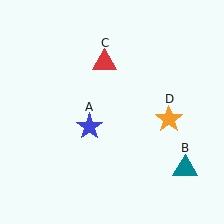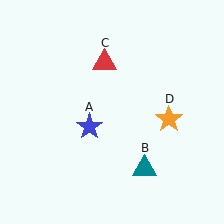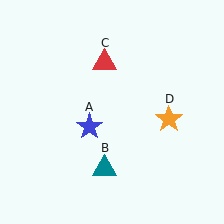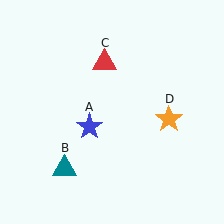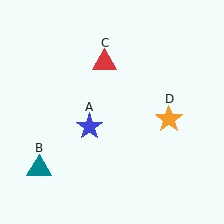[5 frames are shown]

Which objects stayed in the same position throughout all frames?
Blue star (object A) and red triangle (object C) and orange star (object D) remained stationary.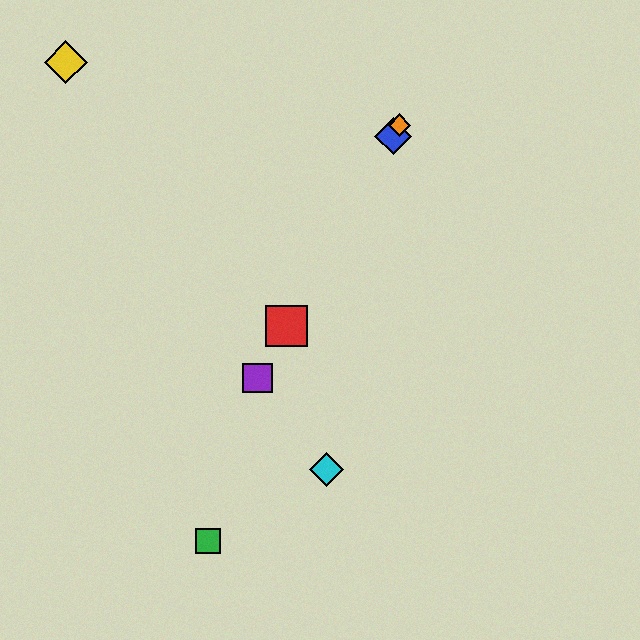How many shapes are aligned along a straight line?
4 shapes (the red square, the blue diamond, the purple square, the orange diamond) are aligned along a straight line.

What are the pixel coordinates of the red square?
The red square is at (287, 326).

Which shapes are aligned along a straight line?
The red square, the blue diamond, the purple square, the orange diamond are aligned along a straight line.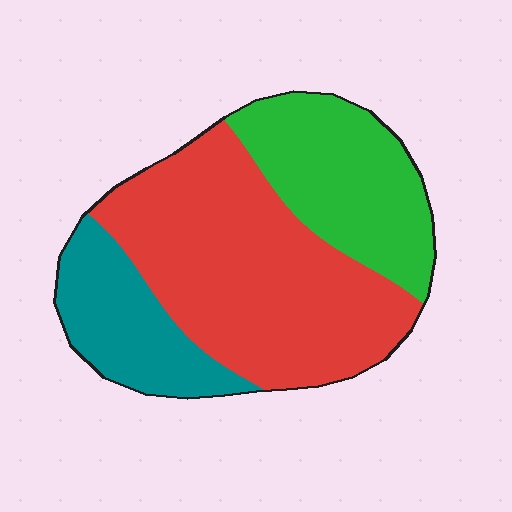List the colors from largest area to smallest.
From largest to smallest: red, green, teal.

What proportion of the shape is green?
Green covers roughly 30% of the shape.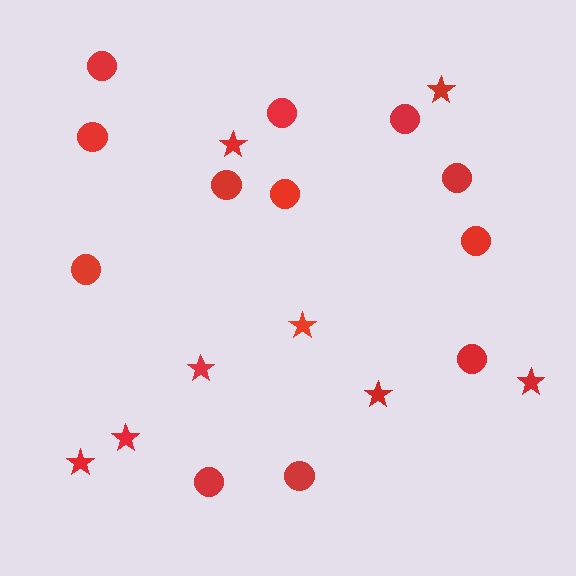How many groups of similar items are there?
There are 2 groups: one group of circles (12) and one group of stars (8).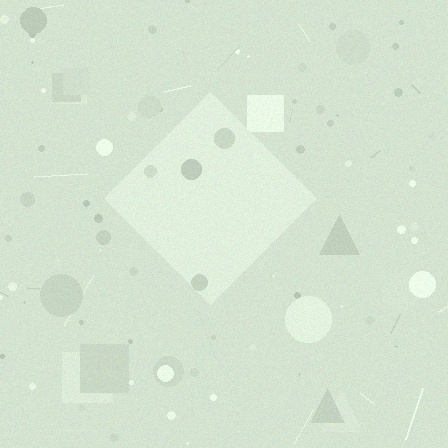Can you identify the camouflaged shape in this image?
The camouflaged shape is a diamond.